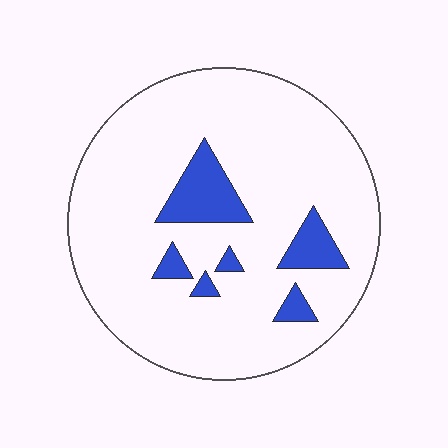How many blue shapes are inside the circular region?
6.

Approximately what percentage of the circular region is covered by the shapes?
Approximately 10%.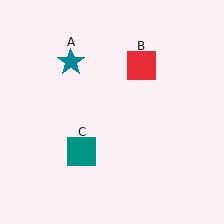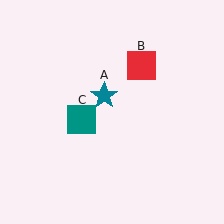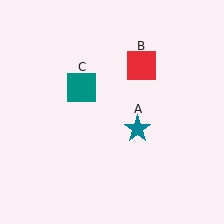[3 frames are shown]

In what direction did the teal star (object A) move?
The teal star (object A) moved down and to the right.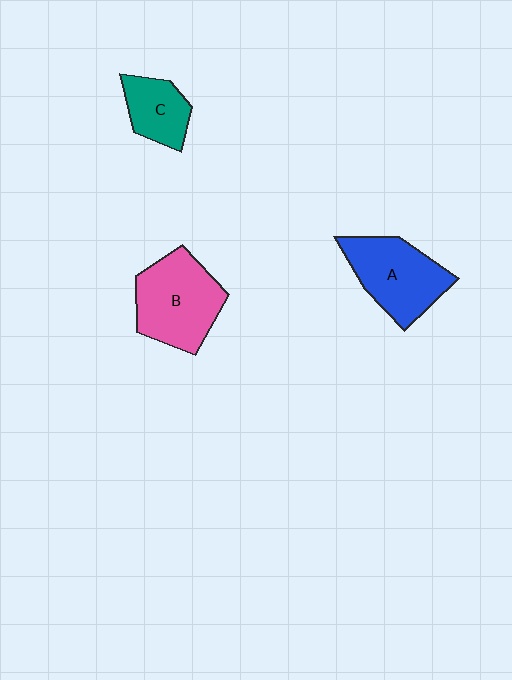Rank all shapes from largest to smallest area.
From largest to smallest: B (pink), A (blue), C (teal).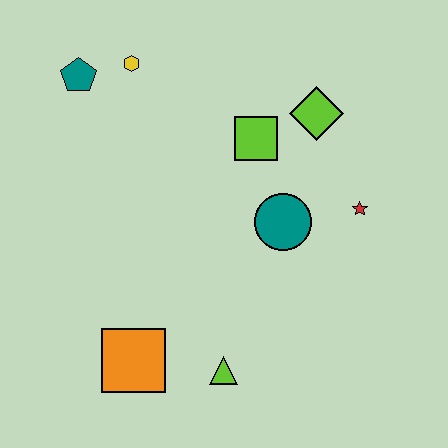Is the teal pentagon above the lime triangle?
Yes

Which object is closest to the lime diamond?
The lime square is closest to the lime diamond.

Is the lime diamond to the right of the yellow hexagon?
Yes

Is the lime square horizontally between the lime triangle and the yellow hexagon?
No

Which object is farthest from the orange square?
The lime diamond is farthest from the orange square.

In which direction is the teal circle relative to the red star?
The teal circle is to the left of the red star.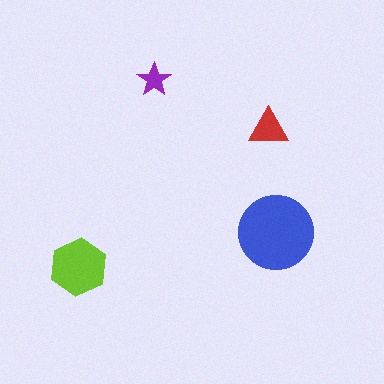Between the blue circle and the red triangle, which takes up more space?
The blue circle.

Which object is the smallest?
The purple star.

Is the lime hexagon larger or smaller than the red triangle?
Larger.